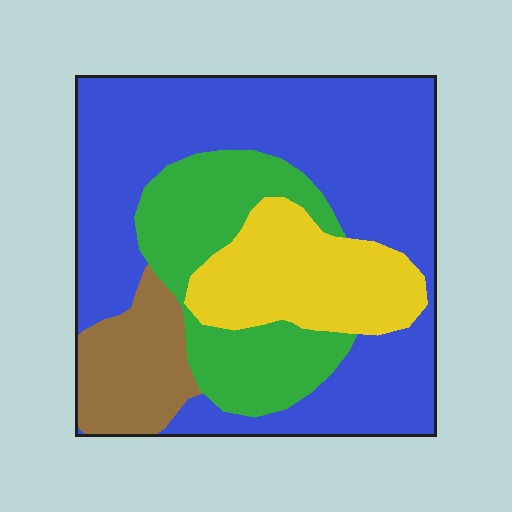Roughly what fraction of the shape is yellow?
Yellow covers 17% of the shape.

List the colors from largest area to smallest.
From largest to smallest: blue, green, yellow, brown.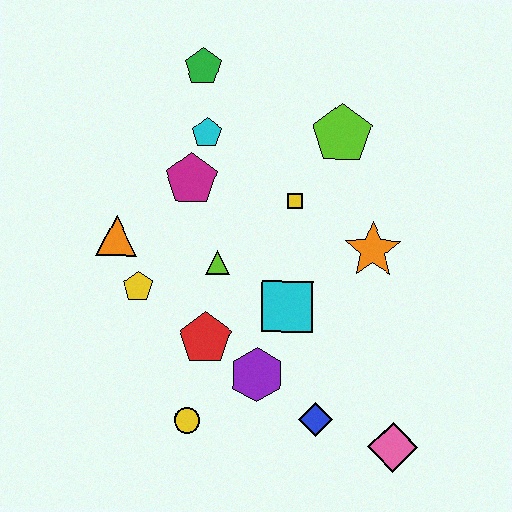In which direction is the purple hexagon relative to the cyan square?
The purple hexagon is below the cyan square.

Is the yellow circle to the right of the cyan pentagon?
No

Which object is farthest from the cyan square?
The green pentagon is farthest from the cyan square.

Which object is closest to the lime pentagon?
The yellow square is closest to the lime pentagon.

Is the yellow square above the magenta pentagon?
No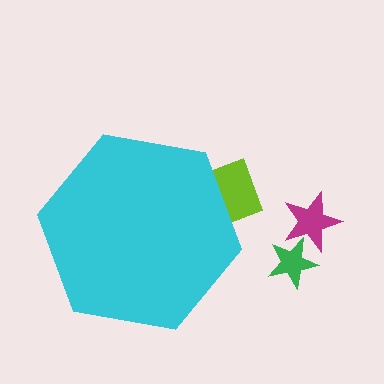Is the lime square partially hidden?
Yes, the lime square is partially hidden behind the cyan hexagon.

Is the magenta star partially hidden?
No, the magenta star is fully visible.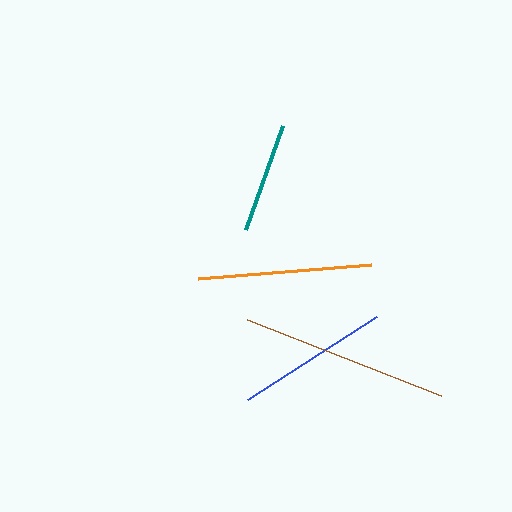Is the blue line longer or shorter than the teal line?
The blue line is longer than the teal line.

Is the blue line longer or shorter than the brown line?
The brown line is longer than the blue line.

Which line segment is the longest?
The brown line is the longest at approximately 208 pixels.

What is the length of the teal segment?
The teal segment is approximately 111 pixels long.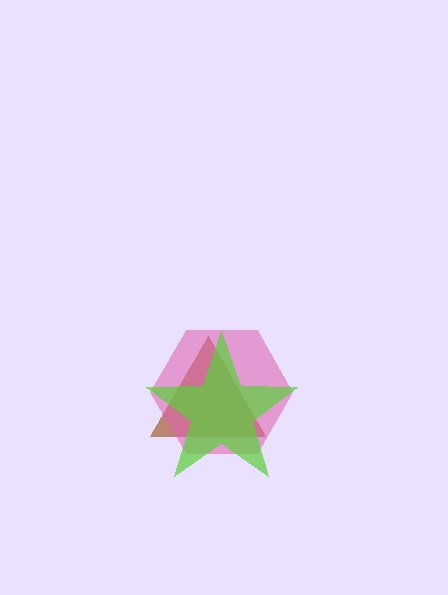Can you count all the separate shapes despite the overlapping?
Yes, there are 3 separate shapes.